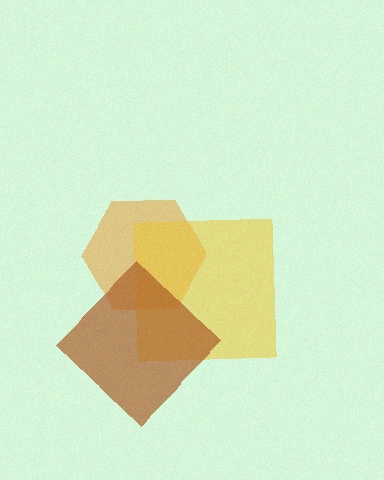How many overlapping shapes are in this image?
There are 3 overlapping shapes in the image.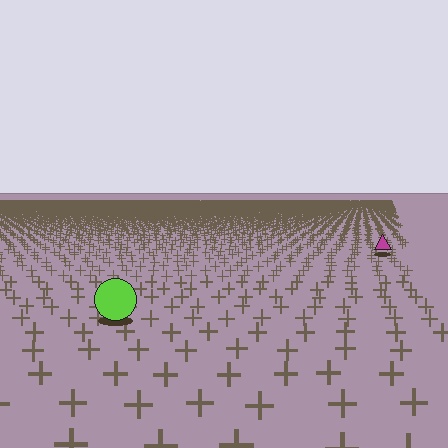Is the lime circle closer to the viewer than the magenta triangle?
Yes. The lime circle is closer — you can tell from the texture gradient: the ground texture is coarser near it.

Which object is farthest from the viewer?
The magenta triangle is farthest from the viewer. It appears smaller and the ground texture around it is denser.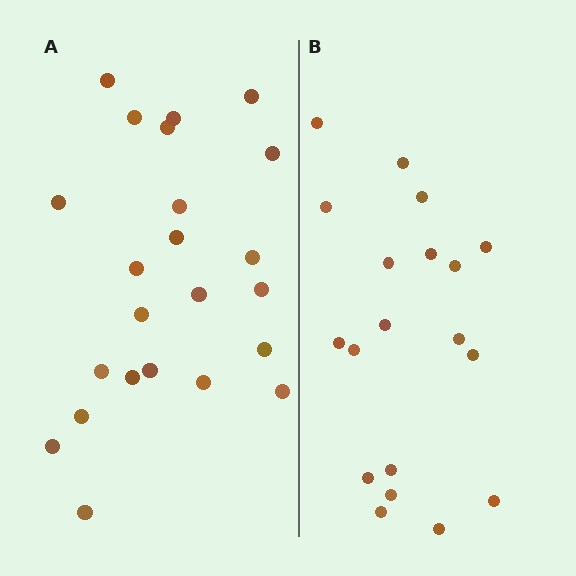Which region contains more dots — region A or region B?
Region A (the left region) has more dots.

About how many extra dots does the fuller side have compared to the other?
Region A has about 4 more dots than region B.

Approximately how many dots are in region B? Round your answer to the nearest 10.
About 20 dots. (The exact count is 19, which rounds to 20.)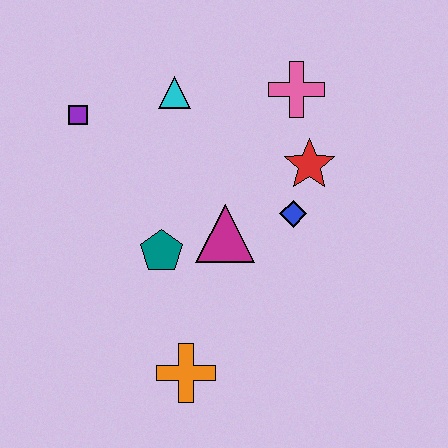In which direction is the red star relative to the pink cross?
The red star is below the pink cross.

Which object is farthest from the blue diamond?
The purple square is farthest from the blue diamond.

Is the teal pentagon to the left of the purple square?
No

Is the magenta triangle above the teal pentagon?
Yes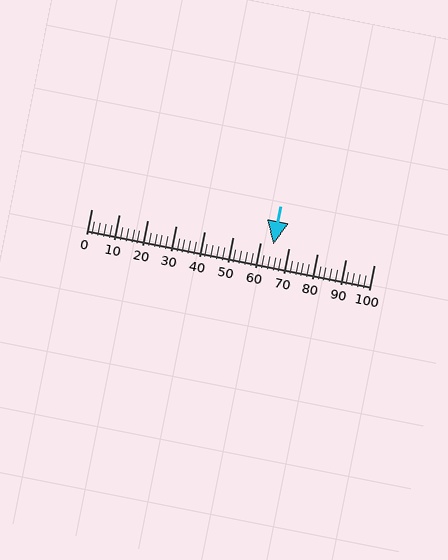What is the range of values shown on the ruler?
The ruler shows values from 0 to 100.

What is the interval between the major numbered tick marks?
The major tick marks are spaced 10 units apart.